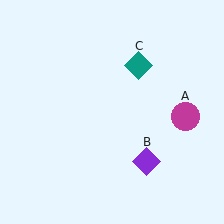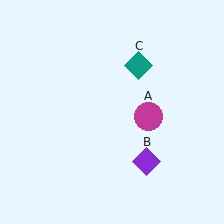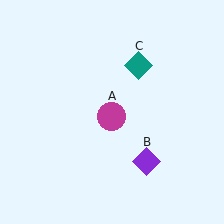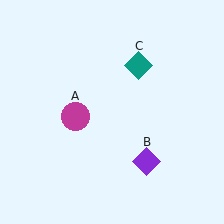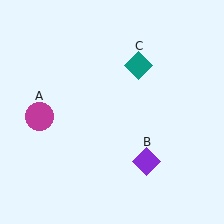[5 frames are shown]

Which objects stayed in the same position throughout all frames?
Purple diamond (object B) and teal diamond (object C) remained stationary.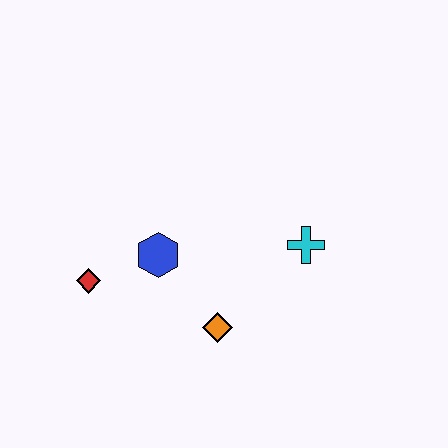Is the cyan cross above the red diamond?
Yes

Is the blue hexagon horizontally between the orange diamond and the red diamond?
Yes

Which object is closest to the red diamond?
The blue hexagon is closest to the red diamond.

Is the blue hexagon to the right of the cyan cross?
No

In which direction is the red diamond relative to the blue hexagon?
The red diamond is to the left of the blue hexagon.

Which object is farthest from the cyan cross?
The red diamond is farthest from the cyan cross.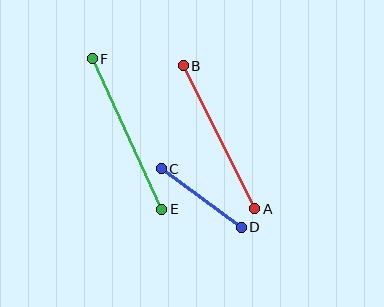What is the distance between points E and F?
The distance is approximately 165 pixels.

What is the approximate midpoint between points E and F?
The midpoint is at approximately (127, 134) pixels.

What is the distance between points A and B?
The distance is approximately 160 pixels.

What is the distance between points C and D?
The distance is approximately 99 pixels.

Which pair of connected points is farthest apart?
Points E and F are farthest apart.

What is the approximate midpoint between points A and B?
The midpoint is at approximately (219, 137) pixels.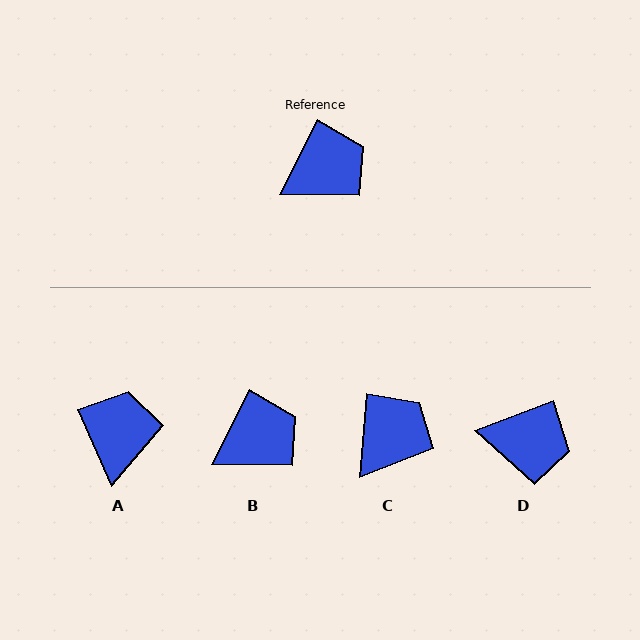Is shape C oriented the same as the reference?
No, it is off by about 21 degrees.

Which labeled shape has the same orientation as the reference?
B.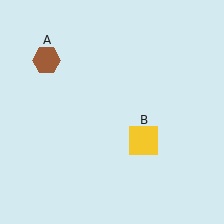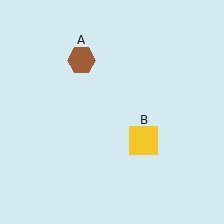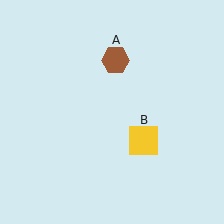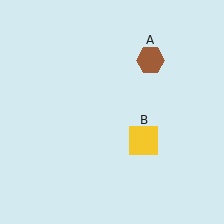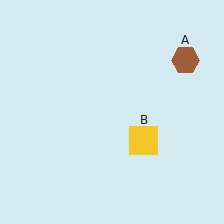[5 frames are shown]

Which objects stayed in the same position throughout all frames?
Yellow square (object B) remained stationary.